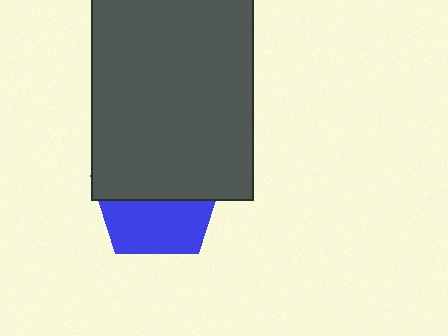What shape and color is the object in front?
The object in front is a dark gray rectangle.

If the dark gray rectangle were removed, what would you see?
You would see the complete blue pentagon.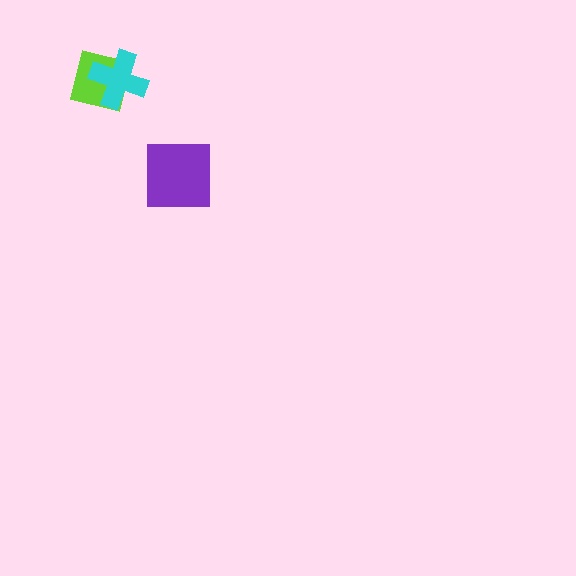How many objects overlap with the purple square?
0 objects overlap with the purple square.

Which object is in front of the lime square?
The cyan cross is in front of the lime square.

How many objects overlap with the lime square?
1 object overlaps with the lime square.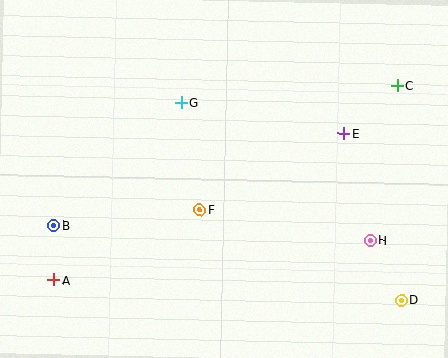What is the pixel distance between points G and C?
The distance between G and C is 217 pixels.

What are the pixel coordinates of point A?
Point A is at (54, 280).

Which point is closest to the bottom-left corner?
Point A is closest to the bottom-left corner.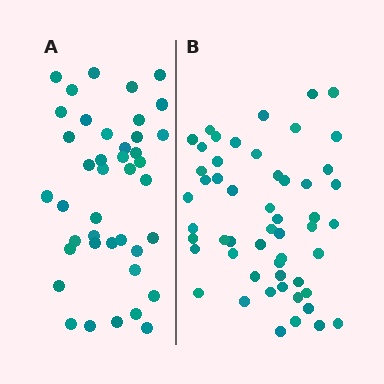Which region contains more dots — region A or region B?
Region B (the right region) has more dots.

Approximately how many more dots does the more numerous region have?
Region B has roughly 12 or so more dots than region A.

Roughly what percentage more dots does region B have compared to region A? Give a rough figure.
About 30% more.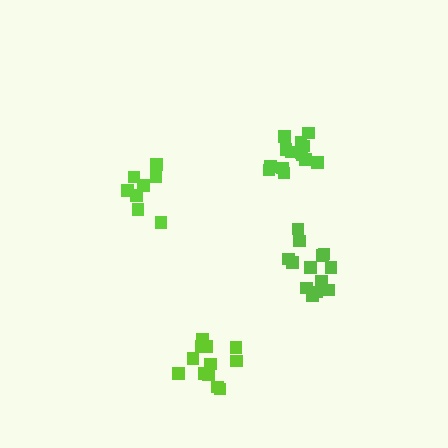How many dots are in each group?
Group 1: 10 dots, Group 2: 13 dots, Group 3: 14 dots, Group 4: 13 dots (50 total).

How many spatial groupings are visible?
There are 4 spatial groupings.